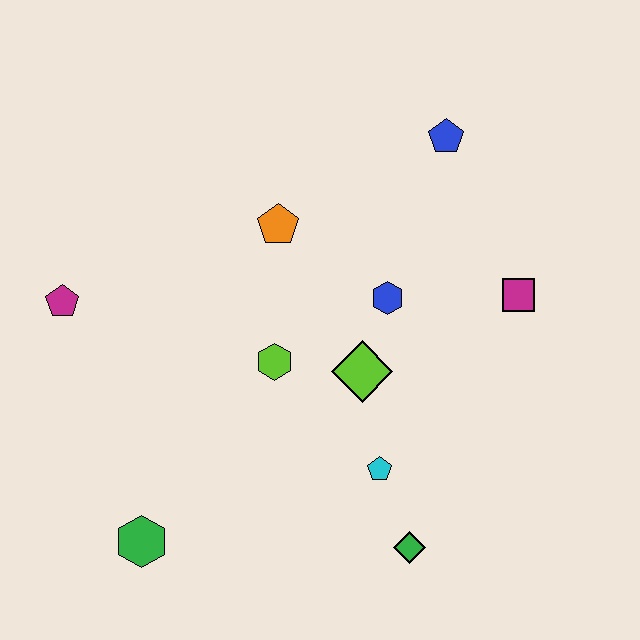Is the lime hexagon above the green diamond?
Yes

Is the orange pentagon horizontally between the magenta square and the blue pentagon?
No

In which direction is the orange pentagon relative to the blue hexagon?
The orange pentagon is to the left of the blue hexagon.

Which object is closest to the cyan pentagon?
The green diamond is closest to the cyan pentagon.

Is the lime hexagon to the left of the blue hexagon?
Yes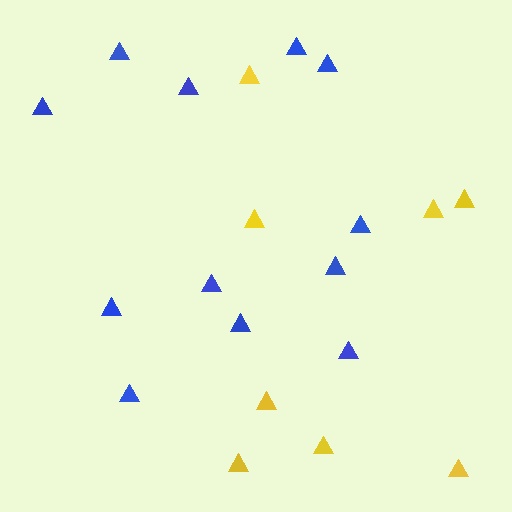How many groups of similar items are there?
There are 2 groups: one group of yellow triangles (8) and one group of blue triangles (12).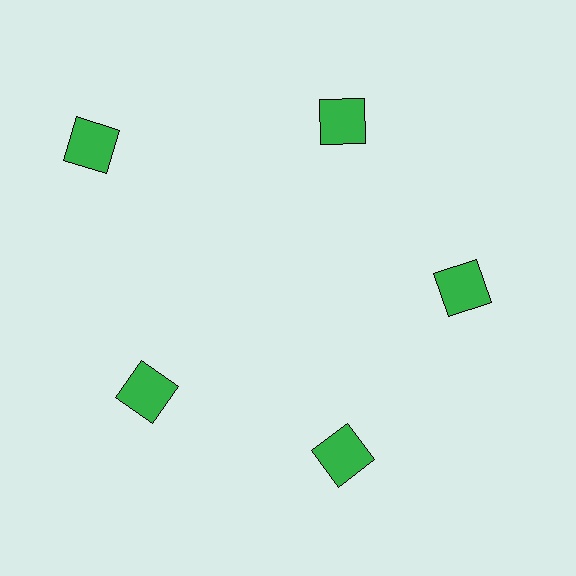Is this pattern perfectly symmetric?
No. The 5 green squares are arranged in a ring, but one element near the 10 o'clock position is pushed outward from the center, breaking the 5-fold rotational symmetry.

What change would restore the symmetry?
The symmetry would be restored by moving it inward, back onto the ring so that all 5 squares sit at equal angles and equal distance from the center.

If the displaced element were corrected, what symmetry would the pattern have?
It would have 5-fold rotational symmetry — the pattern would map onto itself every 72 degrees.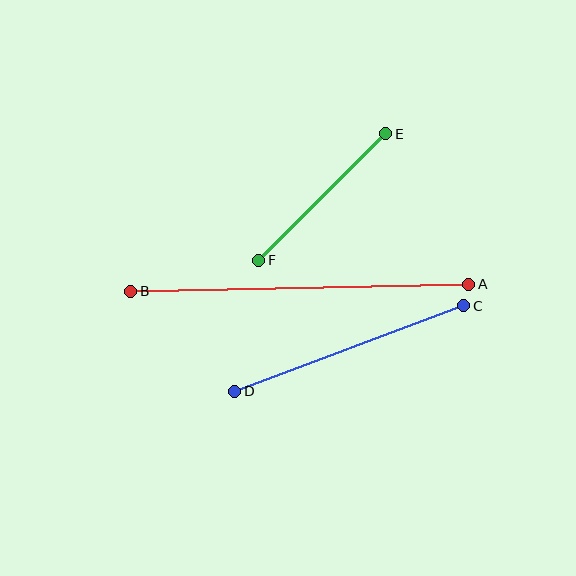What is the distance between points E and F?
The distance is approximately 179 pixels.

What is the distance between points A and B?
The distance is approximately 338 pixels.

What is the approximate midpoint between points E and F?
The midpoint is at approximately (322, 197) pixels.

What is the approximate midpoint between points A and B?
The midpoint is at approximately (300, 288) pixels.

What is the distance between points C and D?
The distance is approximately 244 pixels.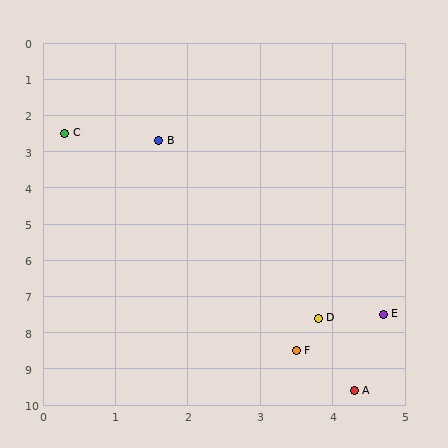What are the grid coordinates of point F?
Point F is at approximately (3.5, 8.5).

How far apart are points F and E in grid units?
Points F and E are about 1.6 grid units apart.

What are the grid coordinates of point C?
Point C is at approximately (0.3, 2.5).